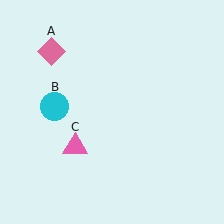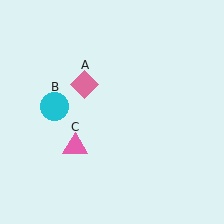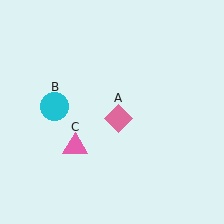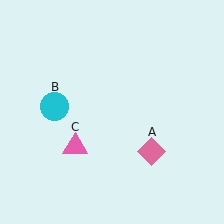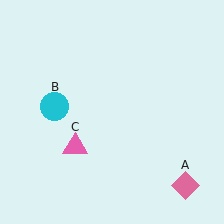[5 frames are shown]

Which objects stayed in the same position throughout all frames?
Cyan circle (object B) and pink triangle (object C) remained stationary.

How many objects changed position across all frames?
1 object changed position: pink diamond (object A).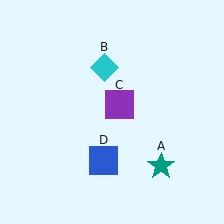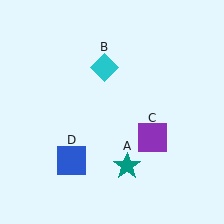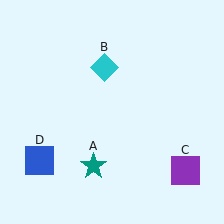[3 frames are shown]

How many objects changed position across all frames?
3 objects changed position: teal star (object A), purple square (object C), blue square (object D).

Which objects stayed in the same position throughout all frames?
Cyan diamond (object B) remained stationary.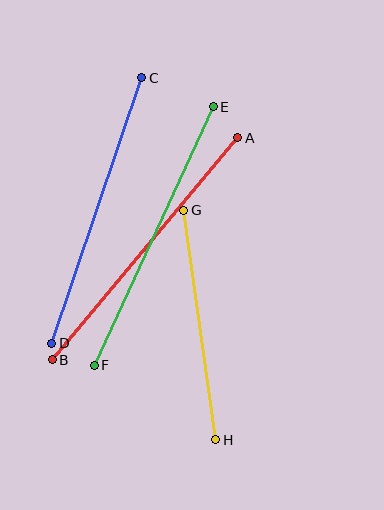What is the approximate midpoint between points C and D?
The midpoint is at approximately (97, 210) pixels.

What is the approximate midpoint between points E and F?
The midpoint is at approximately (154, 236) pixels.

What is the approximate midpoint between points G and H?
The midpoint is at approximately (200, 325) pixels.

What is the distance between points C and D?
The distance is approximately 281 pixels.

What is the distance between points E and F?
The distance is approximately 285 pixels.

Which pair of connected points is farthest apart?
Points A and B are farthest apart.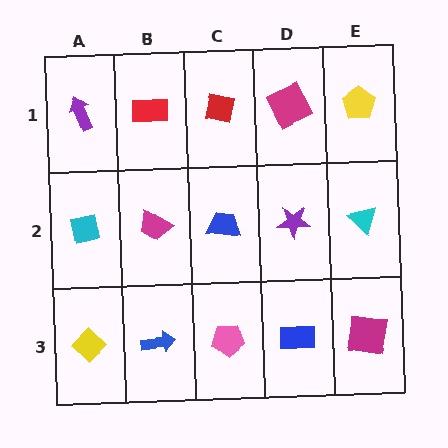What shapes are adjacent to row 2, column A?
A purple arrow (row 1, column A), a yellow diamond (row 3, column A), a magenta trapezoid (row 2, column B).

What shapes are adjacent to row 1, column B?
A magenta trapezoid (row 2, column B), a purple arrow (row 1, column A), a red square (row 1, column C).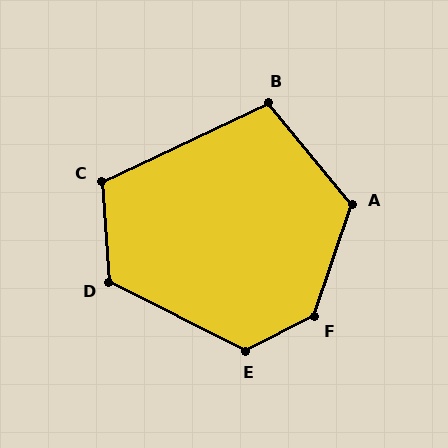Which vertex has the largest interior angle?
F, at approximately 135 degrees.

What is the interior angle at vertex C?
Approximately 112 degrees (obtuse).